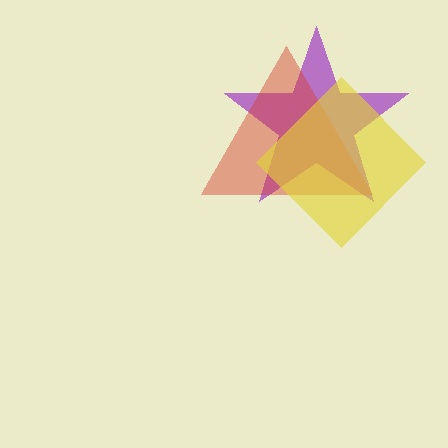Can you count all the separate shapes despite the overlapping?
Yes, there are 3 separate shapes.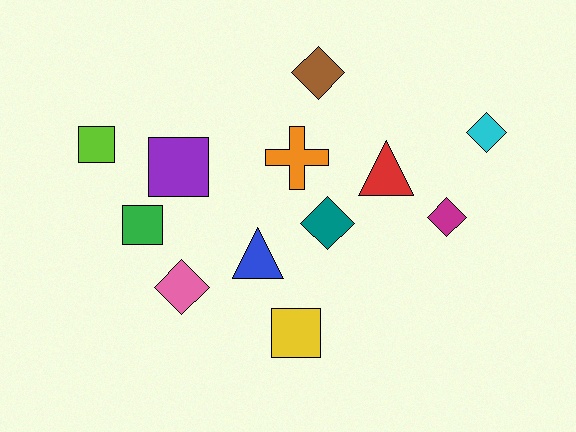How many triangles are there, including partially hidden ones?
There are 2 triangles.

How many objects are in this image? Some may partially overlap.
There are 12 objects.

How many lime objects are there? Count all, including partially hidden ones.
There is 1 lime object.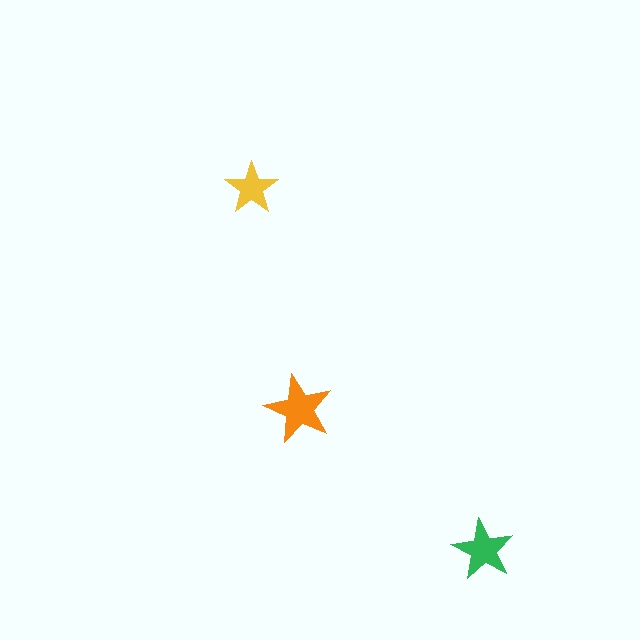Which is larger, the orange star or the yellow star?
The orange one.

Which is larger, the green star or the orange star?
The orange one.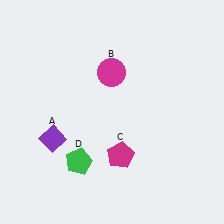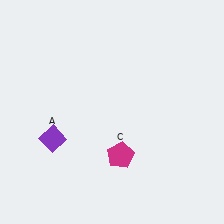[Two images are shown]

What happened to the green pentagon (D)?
The green pentagon (D) was removed in Image 2. It was in the bottom-left area of Image 1.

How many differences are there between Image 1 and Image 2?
There are 2 differences between the two images.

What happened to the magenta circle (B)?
The magenta circle (B) was removed in Image 2. It was in the top-left area of Image 1.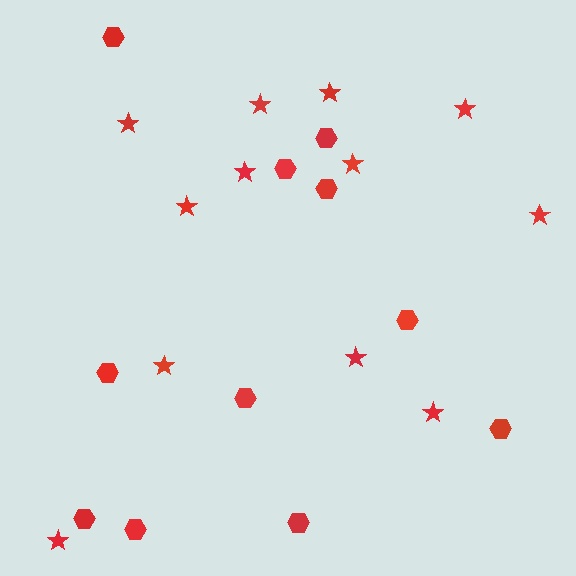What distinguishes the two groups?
There are 2 groups: one group of hexagons (11) and one group of stars (12).